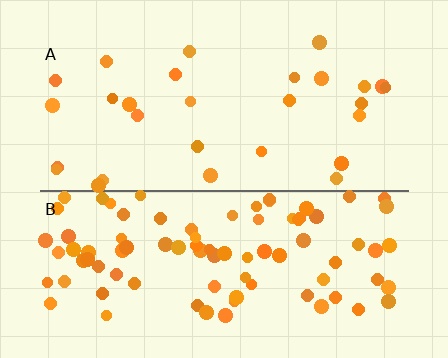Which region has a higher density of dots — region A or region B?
B (the bottom).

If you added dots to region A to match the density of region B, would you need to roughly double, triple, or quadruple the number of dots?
Approximately triple.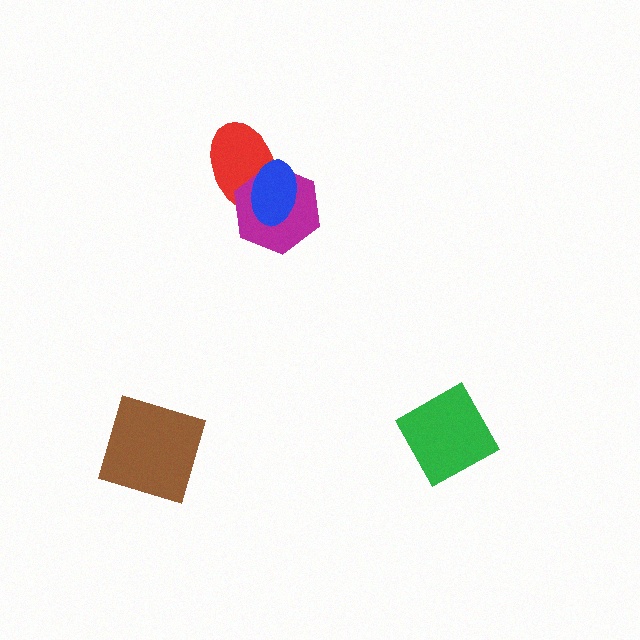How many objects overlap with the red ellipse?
2 objects overlap with the red ellipse.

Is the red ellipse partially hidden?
Yes, it is partially covered by another shape.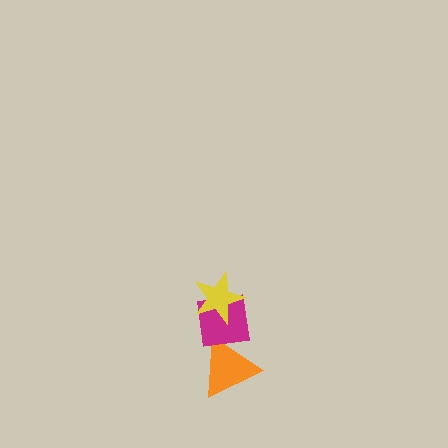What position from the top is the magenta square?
The magenta square is 2nd from the top.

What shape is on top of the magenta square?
The yellow star is on top of the magenta square.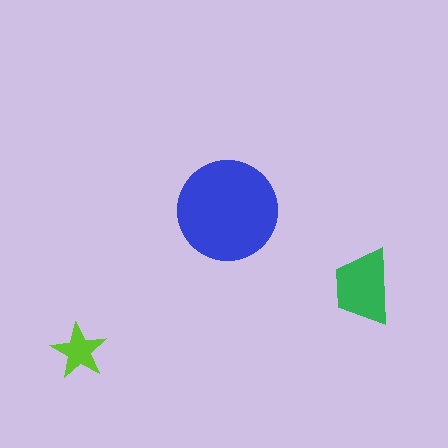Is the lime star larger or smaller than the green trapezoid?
Smaller.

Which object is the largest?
The blue circle.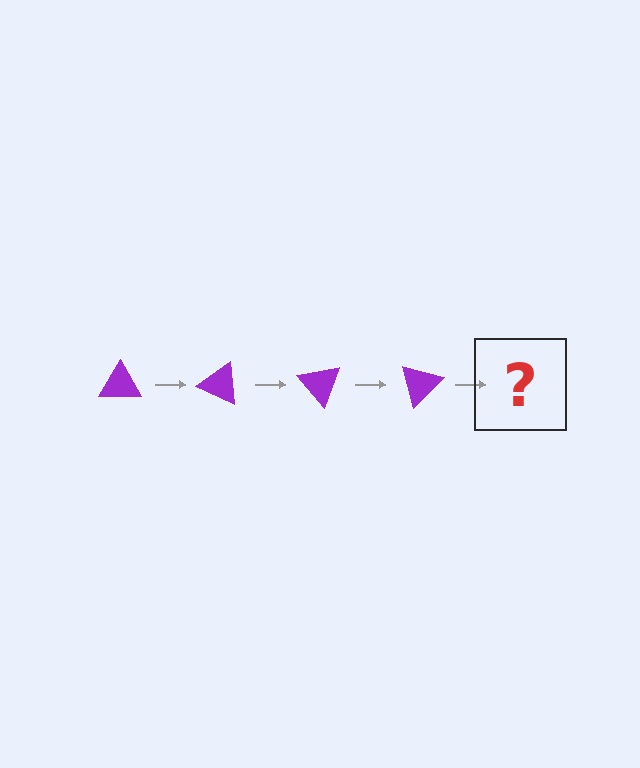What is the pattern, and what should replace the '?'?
The pattern is that the triangle rotates 25 degrees each step. The '?' should be a purple triangle rotated 100 degrees.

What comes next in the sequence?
The next element should be a purple triangle rotated 100 degrees.